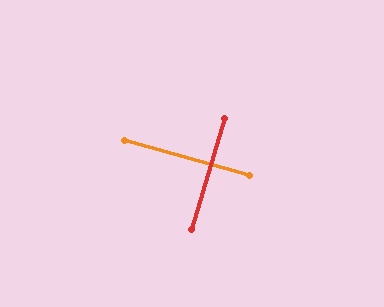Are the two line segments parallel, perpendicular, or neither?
Perpendicular — they meet at approximately 89°.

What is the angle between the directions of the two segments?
Approximately 89 degrees.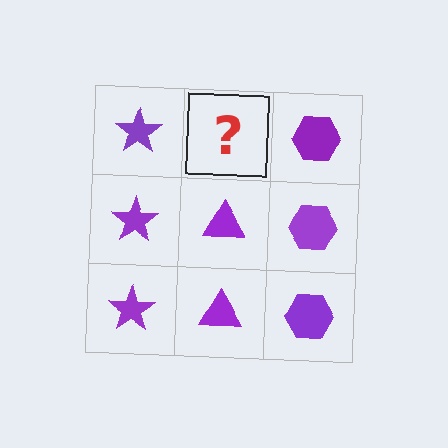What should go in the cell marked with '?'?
The missing cell should contain a purple triangle.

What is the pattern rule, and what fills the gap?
The rule is that each column has a consistent shape. The gap should be filled with a purple triangle.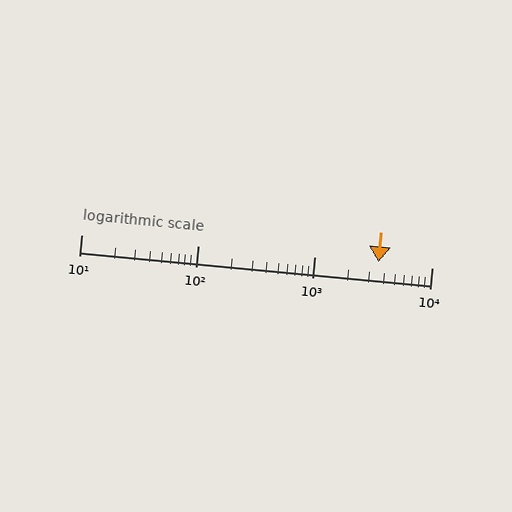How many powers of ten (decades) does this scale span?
The scale spans 3 decades, from 10 to 10000.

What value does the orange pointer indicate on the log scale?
The pointer indicates approximately 3500.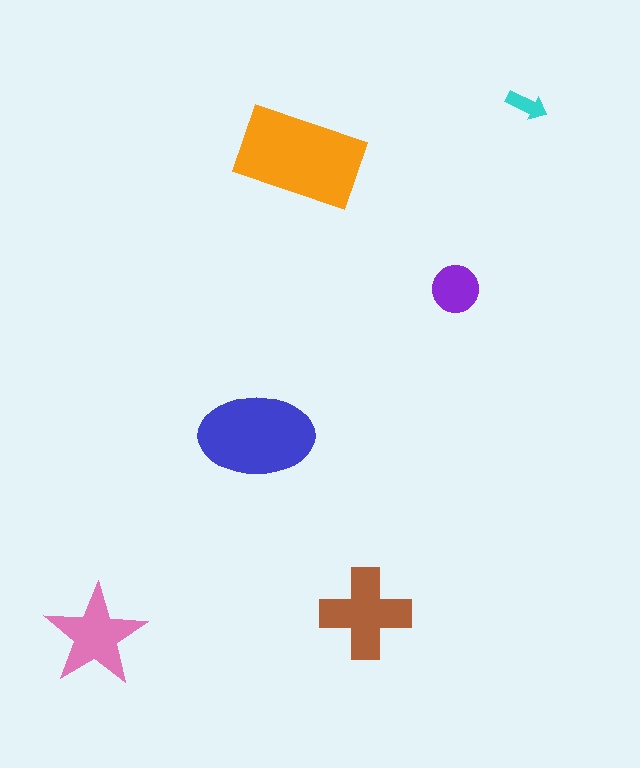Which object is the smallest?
The cyan arrow.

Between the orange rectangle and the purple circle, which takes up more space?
The orange rectangle.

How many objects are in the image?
There are 6 objects in the image.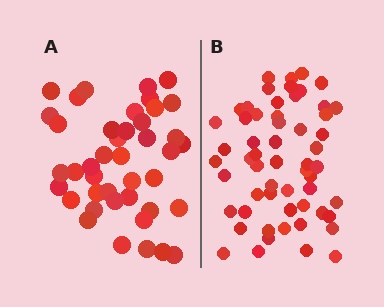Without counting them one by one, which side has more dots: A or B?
Region B (the right region) has more dots.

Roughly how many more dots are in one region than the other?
Region B has approximately 15 more dots than region A.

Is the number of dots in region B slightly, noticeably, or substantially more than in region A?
Region B has noticeably more, but not dramatically so. The ratio is roughly 1.4 to 1.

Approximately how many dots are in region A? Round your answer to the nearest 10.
About 40 dots. (The exact count is 42, which rounds to 40.)